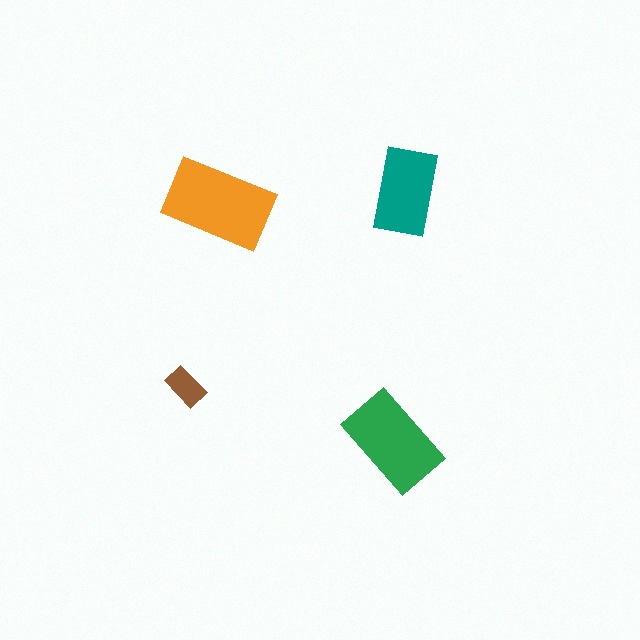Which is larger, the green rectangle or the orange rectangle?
The orange one.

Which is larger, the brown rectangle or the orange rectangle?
The orange one.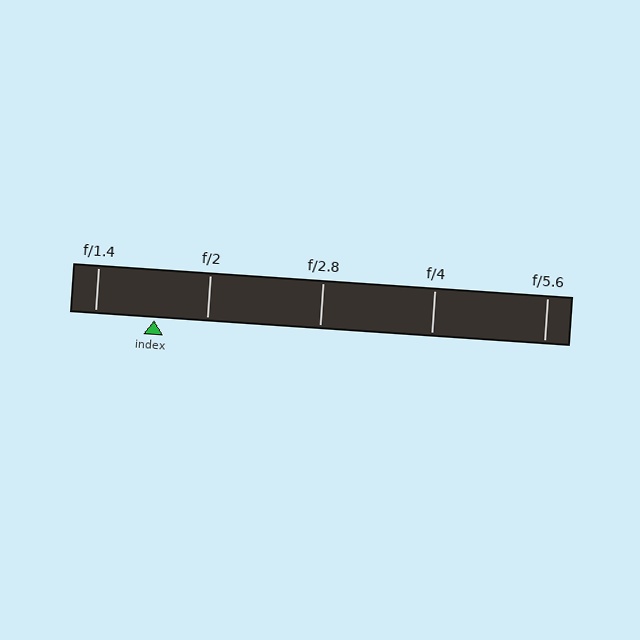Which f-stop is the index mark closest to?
The index mark is closest to f/2.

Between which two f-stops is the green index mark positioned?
The index mark is between f/1.4 and f/2.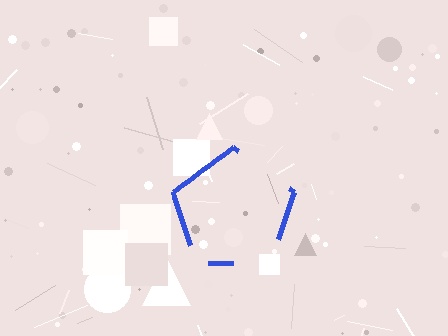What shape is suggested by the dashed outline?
The dashed outline suggests a pentagon.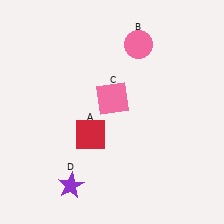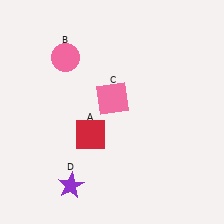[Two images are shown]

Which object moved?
The pink circle (B) moved left.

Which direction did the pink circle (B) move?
The pink circle (B) moved left.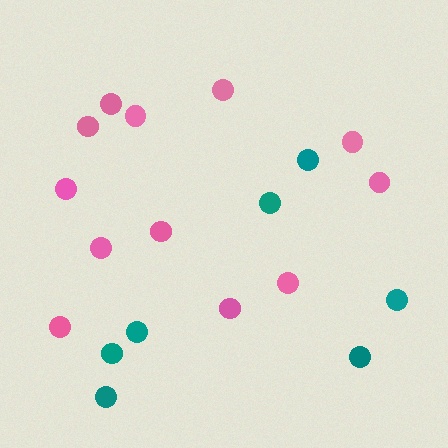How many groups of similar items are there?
There are 2 groups: one group of teal circles (7) and one group of pink circles (12).